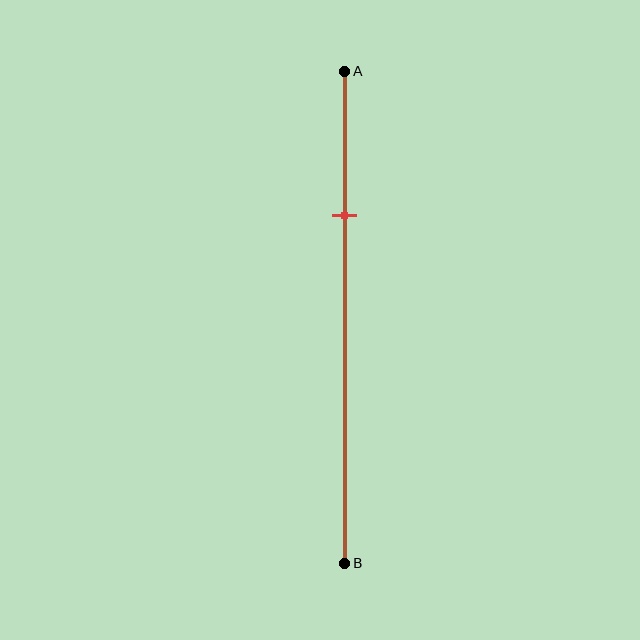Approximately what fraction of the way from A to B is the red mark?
The red mark is approximately 30% of the way from A to B.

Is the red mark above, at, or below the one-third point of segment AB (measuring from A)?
The red mark is above the one-third point of segment AB.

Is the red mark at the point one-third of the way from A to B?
No, the mark is at about 30% from A, not at the 33% one-third point.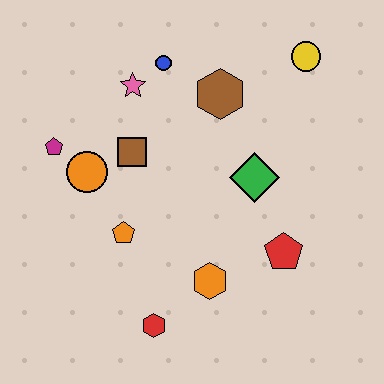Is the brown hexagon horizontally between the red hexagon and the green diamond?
Yes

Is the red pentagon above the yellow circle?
No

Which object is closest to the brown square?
The orange circle is closest to the brown square.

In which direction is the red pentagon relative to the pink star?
The red pentagon is below the pink star.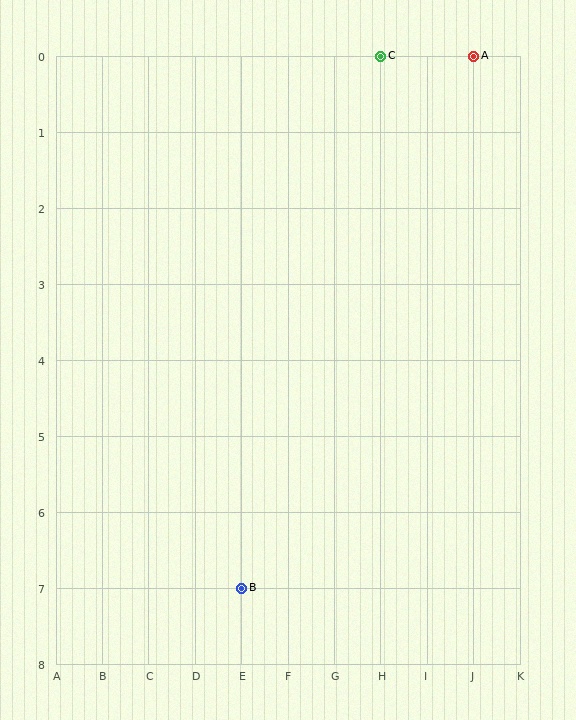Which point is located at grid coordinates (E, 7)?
Point B is at (E, 7).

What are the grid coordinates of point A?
Point A is at grid coordinates (J, 0).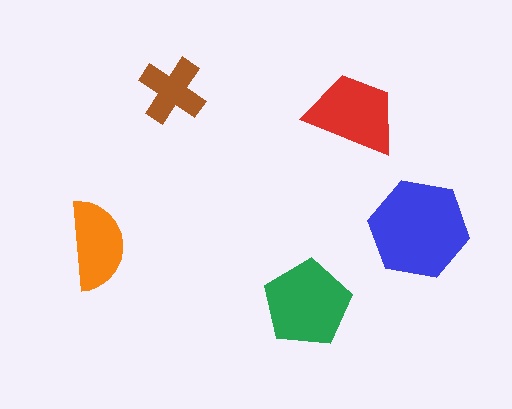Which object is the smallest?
The brown cross.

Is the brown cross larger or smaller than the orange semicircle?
Smaller.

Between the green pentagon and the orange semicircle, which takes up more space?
The green pentagon.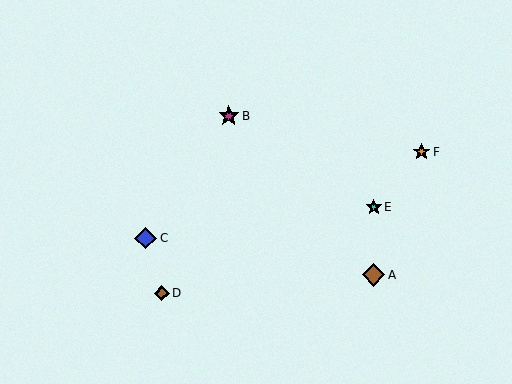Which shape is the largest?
The brown diamond (labeled A) is the largest.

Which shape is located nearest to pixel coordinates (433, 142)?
The orange star (labeled F) at (421, 152) is nearest to that location.